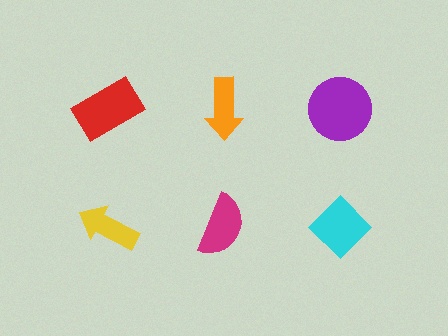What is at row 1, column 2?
An orange arrow.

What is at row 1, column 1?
A red rectangle.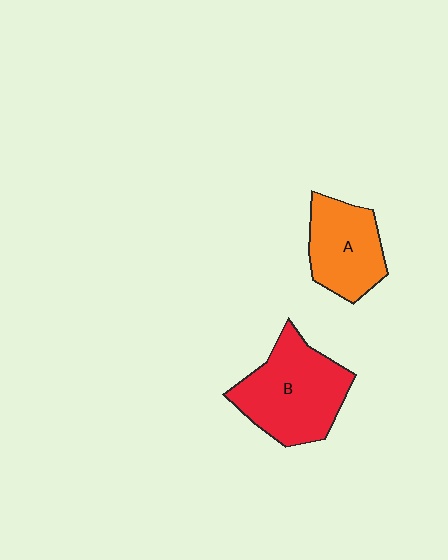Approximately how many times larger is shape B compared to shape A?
Approximately 1.4 times.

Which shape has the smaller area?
Shape A (orange).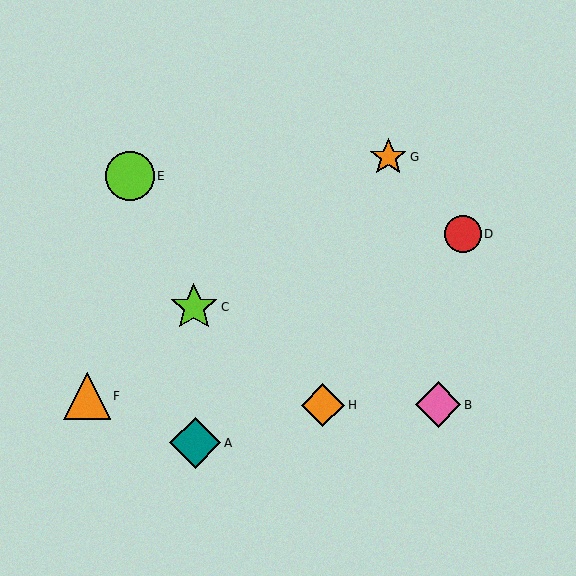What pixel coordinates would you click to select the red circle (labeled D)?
Click at (463, 234) to select the red circle D.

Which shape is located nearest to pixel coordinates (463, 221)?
The red circle (labeled D) at (463, 234) is nearest to that location.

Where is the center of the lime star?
The center of the lime star is at (194, 307).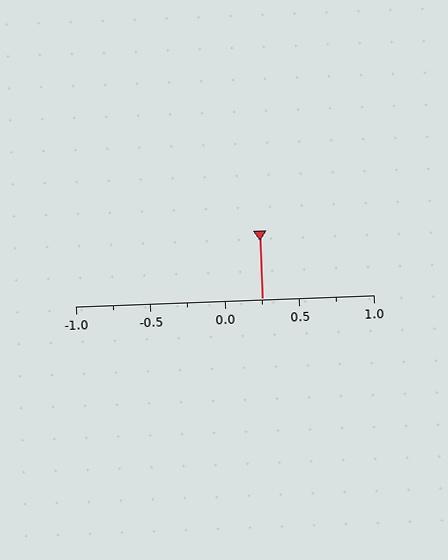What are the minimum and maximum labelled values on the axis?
The axis runs from -1.0 to 1.0.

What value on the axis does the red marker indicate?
The marker indicates approximately 0.25.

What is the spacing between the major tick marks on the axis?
The major ticks are spaced 0.5 apart.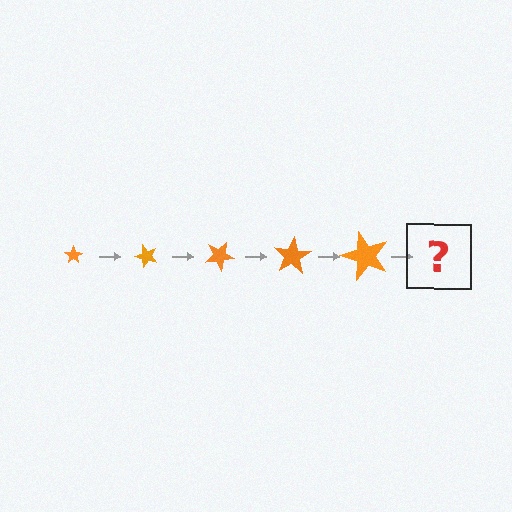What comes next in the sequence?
The next element should be a star, larger than the previous one and rotated 250 degrees from the start.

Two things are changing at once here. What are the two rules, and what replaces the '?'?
The two rules are that the star grows larger each step and it rotates 50 degrees each step. The '?' should be a star, larger than the previous one and rotated 250 degrees from the start.